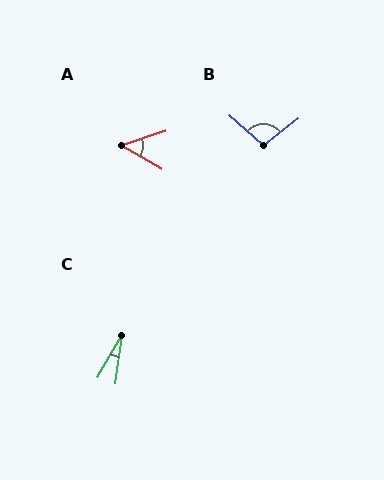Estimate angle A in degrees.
Approximately 49 degrees.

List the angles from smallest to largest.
C (23°), A (49°), B (101°).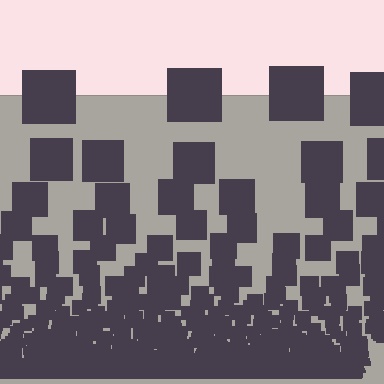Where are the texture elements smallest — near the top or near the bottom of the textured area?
Near the bottom.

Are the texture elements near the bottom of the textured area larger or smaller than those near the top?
Smaller. The gradient is inverted — elements near the bottom are smaller and denser.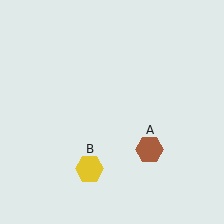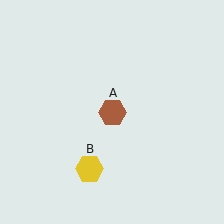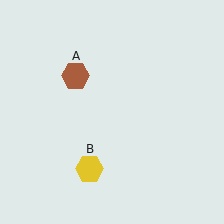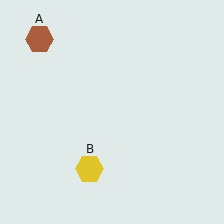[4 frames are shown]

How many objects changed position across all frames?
1 object changed position: brown hexagon (object A).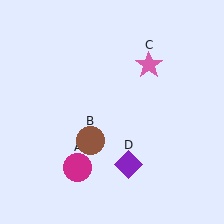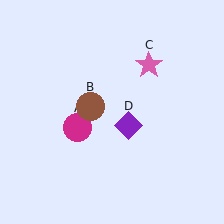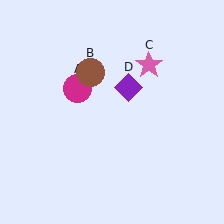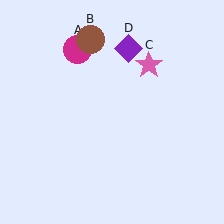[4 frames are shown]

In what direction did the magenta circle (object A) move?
The magenta circle (object A) moved up.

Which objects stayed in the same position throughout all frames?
Pink star (object C) remained stationary.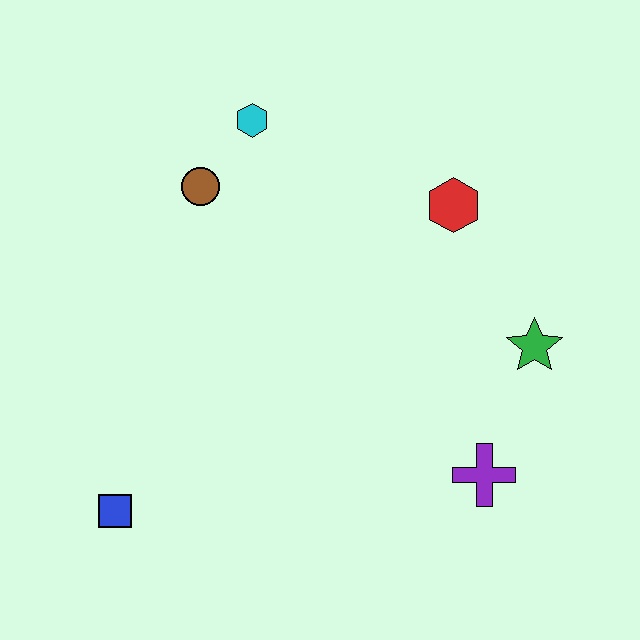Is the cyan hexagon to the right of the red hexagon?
No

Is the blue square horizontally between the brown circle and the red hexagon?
No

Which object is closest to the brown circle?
The cyan hexagon is closest to the brown circle.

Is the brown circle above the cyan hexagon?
No